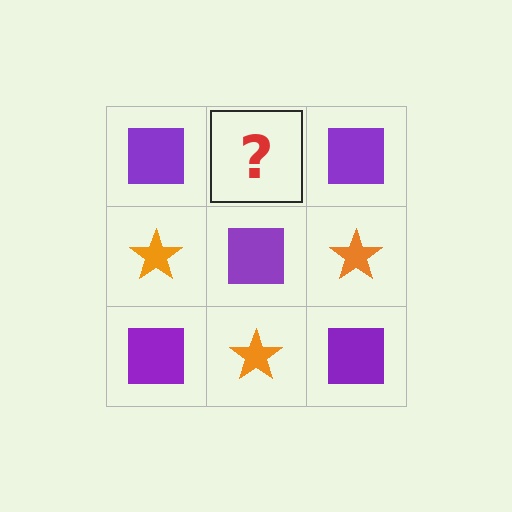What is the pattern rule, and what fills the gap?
The rule is that it alternates purple square and orange star in a checkerboard pattern. The gap should be filled with an orange star.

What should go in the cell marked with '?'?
The missing cell should contain an orange star.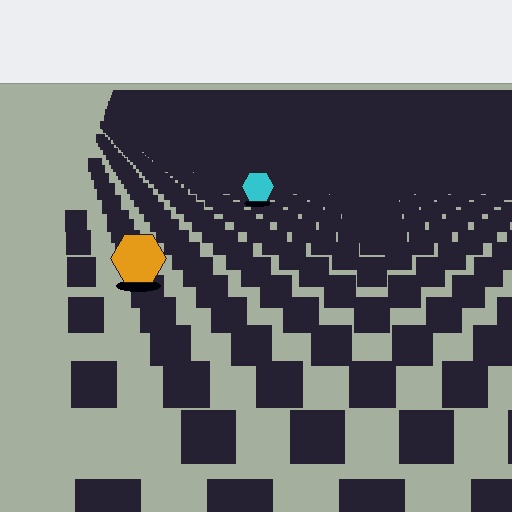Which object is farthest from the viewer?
The cyan hexagon is farthest from the viewer. It appears smaller and the ground texture around it is denser.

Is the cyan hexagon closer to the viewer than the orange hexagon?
No. The orange hexagon is closer — you can tell from the texture gradient: the ground texture is coarser near it.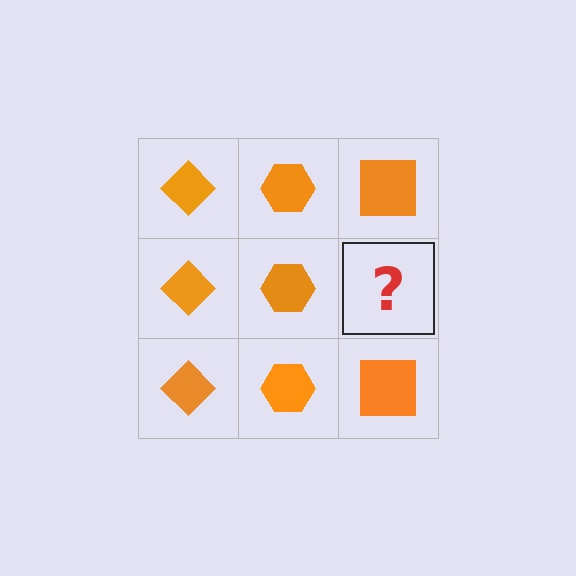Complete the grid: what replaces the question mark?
The question mark should be replaced with an orange square.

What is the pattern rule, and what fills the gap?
The rule is that each column has a consistent shape. The gap should be filled with an orange square.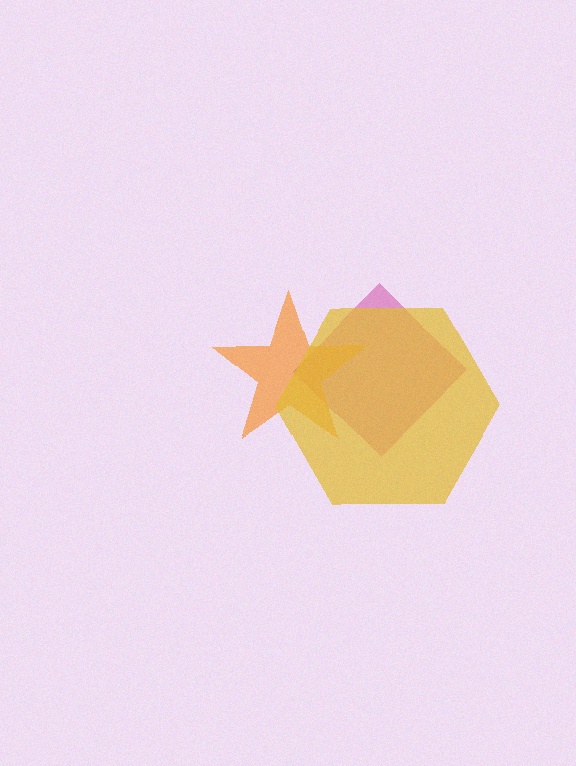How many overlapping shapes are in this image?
There are 3 overlapping shapes in the image.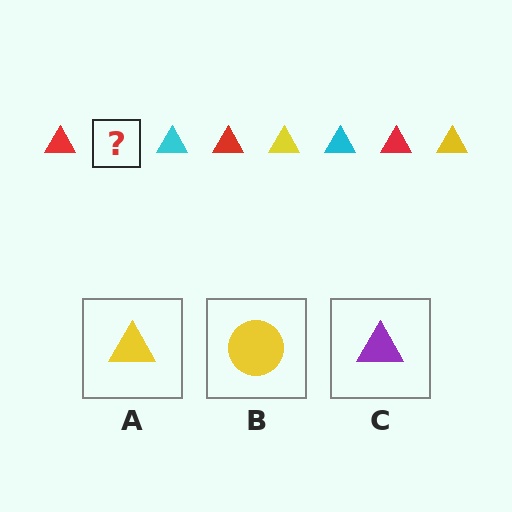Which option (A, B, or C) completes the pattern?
A.